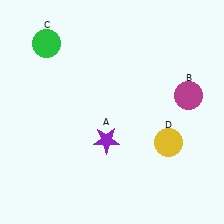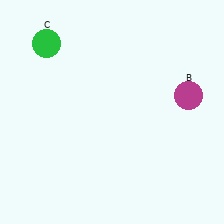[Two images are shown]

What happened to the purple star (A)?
The purple star (A) was removed in Image 2. It was in the bottom-left area of Image 1.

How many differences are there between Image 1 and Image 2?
There are 2 differences between the two images.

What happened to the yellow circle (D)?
The yellow circle (D) was removed in Image 2. It was in the bottom-right area of Image 1.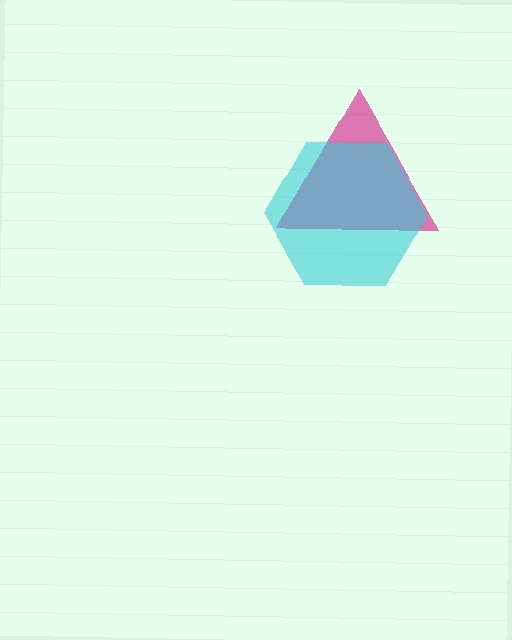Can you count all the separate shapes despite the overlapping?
Yes, there are 2 separate shapes.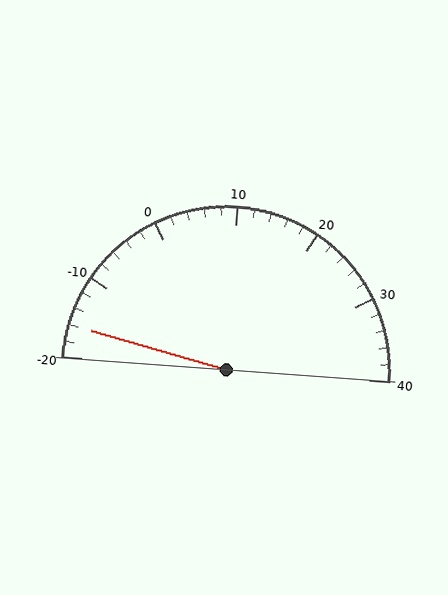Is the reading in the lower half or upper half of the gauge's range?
The reading is in the lower half of the range (-20 to 40).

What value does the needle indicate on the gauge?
The needle indicates approximately -16.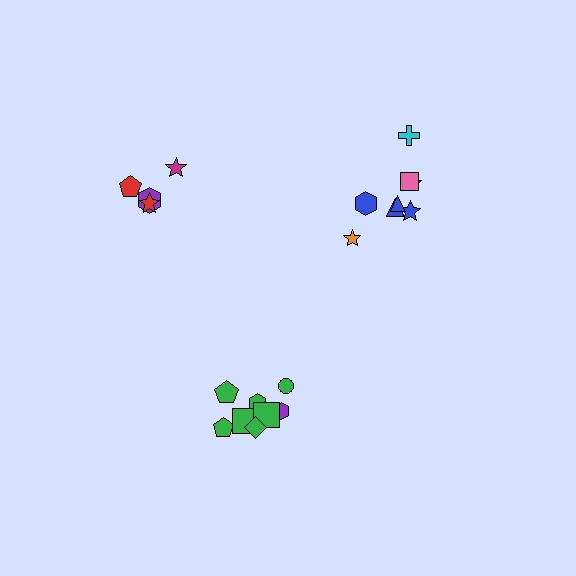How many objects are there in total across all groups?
There are 20 objects.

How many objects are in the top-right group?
There are 8 objects.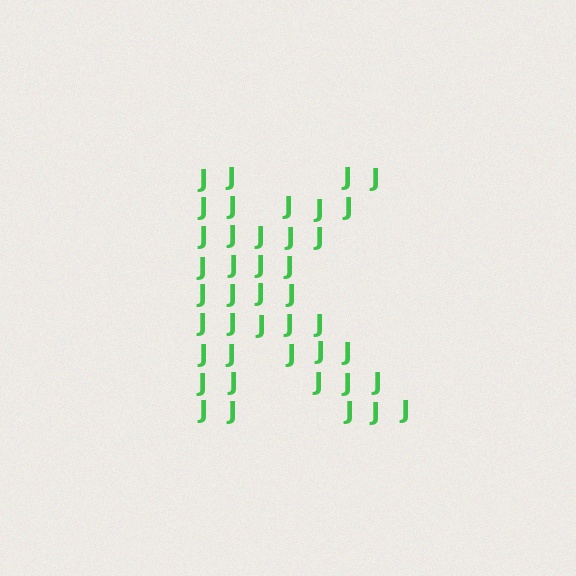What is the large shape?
The large shape is the letter K.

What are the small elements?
The small elements are letter J's.